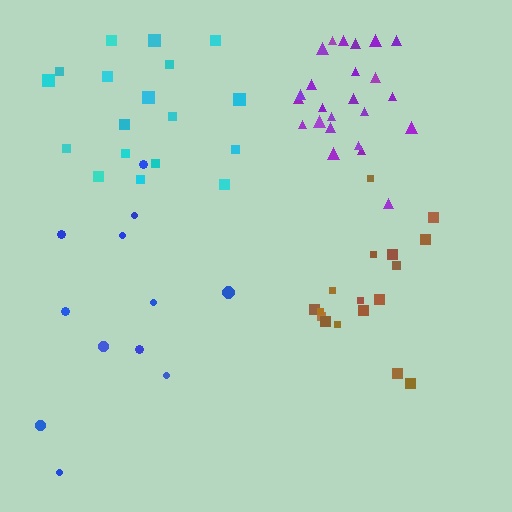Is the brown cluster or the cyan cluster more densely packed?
Brown.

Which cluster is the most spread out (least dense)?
Blue.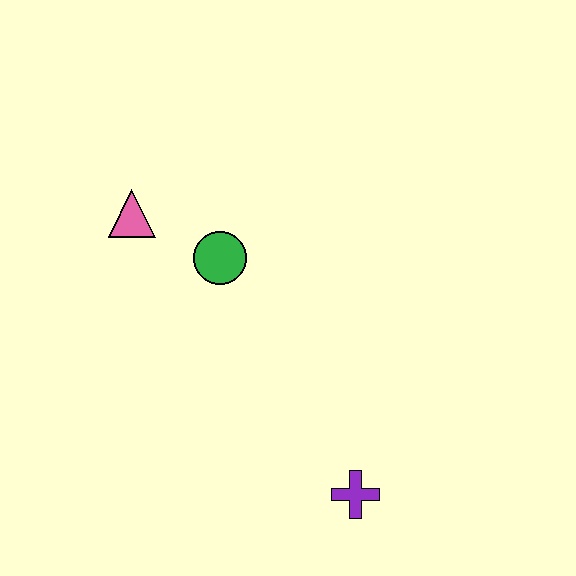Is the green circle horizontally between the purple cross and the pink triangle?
Yes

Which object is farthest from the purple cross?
The pink triangle is farthest from the purple cross.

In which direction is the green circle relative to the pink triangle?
The green circle is to the right of the pink triangle.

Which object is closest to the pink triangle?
The green circle is closest to the pink triangle.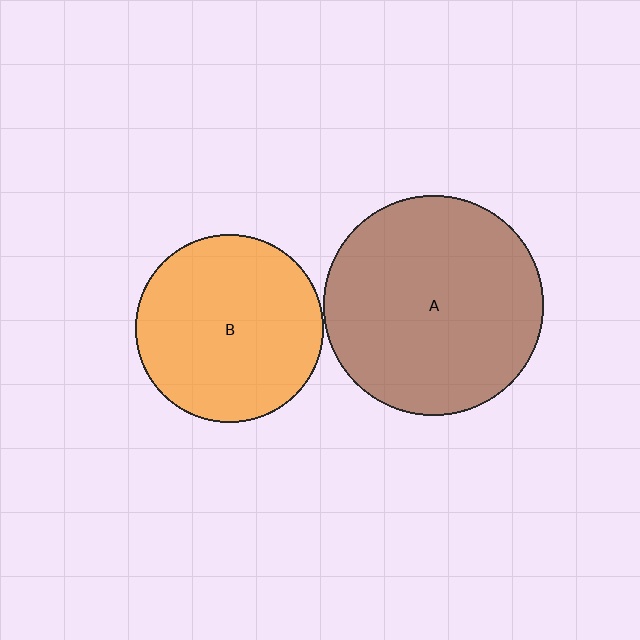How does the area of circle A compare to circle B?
Approximately 1.4 times.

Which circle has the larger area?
Circle A (brown).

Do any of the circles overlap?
No, none of the circles overlap.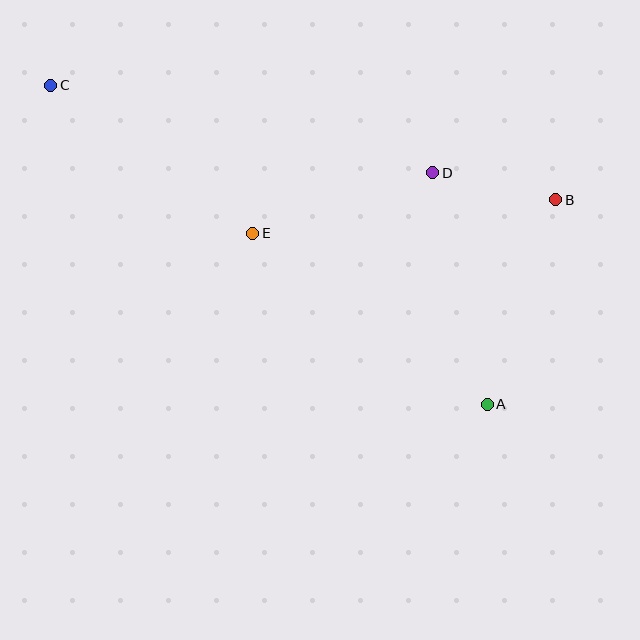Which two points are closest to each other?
Points B and D are closest to each other.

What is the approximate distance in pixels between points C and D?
The distance between C and D is approximately 392 pixels.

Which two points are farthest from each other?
Points A and C are farthest from each other.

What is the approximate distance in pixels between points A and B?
The distance between A and B is approximately 215 pixels.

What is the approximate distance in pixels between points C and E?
The distance between C and E is approximately 251 pixels.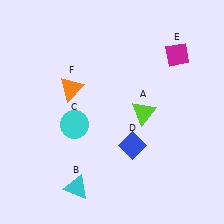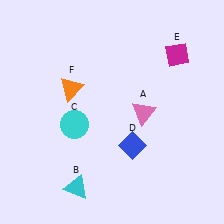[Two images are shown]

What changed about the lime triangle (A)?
In Image 1, A is lime. In Image 2, it changed to pink.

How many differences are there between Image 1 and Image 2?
There is 1 difference between the two images.